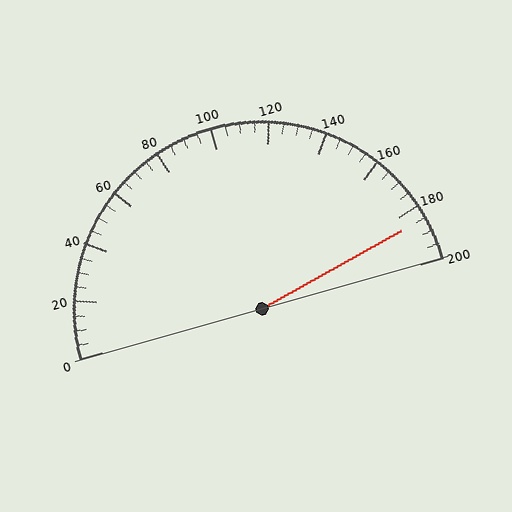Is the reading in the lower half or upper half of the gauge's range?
The reading is in the upper half of the range (0 to 200).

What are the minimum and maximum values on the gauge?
The gauge ranges from 0 to 200.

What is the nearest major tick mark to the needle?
The nearest major tick mark is 180.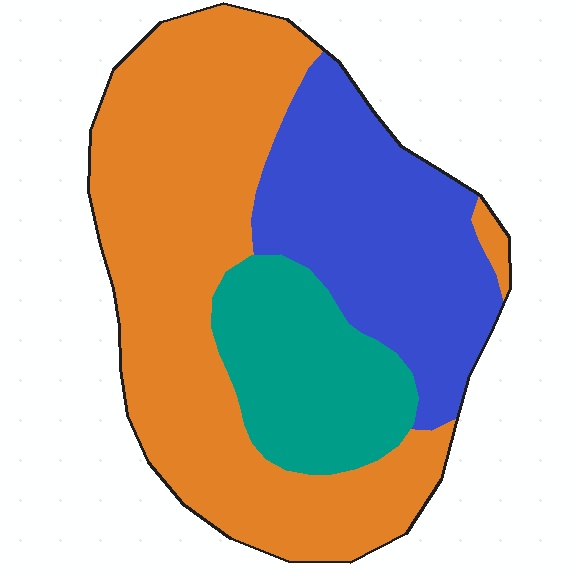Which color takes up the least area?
Teal, at roughly 20%.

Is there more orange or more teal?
Orange.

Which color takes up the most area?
Orange, at roughly 55%.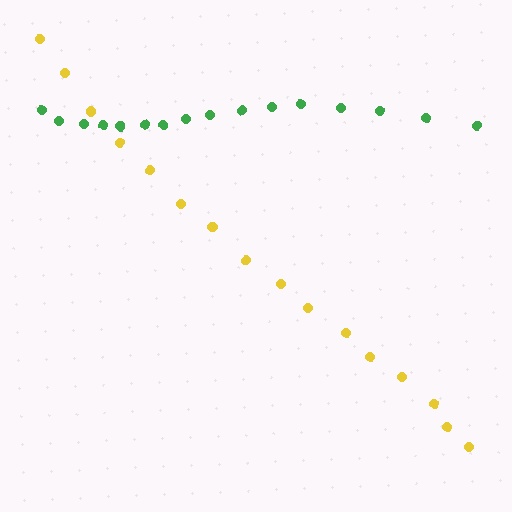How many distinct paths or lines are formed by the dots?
There are 2 distinct paths.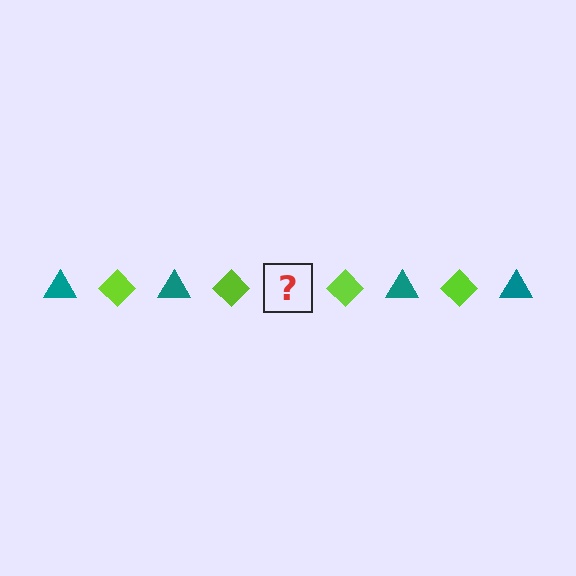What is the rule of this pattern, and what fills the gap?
The rule is that the pattern alternates between teal triangle and lime diamond. The gap should be filled with a teal triangle.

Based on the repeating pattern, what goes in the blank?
The blank should be a teal triangle.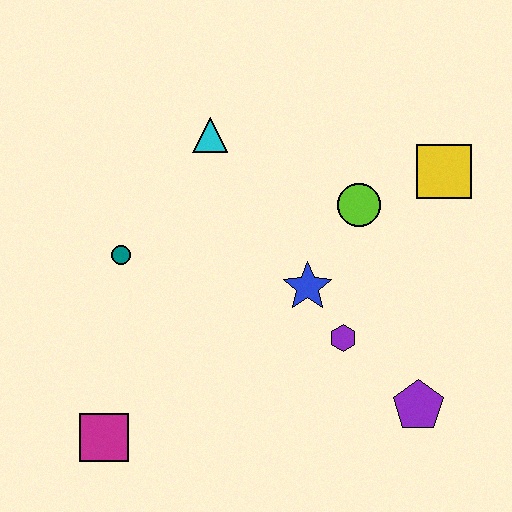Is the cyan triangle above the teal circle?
Yes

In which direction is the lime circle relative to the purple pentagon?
The lime circle is above the purple pentagon.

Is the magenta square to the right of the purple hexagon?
No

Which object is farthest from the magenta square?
The yellow square is farthest from the magenta square.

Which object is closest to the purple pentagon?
The purple hexagon is closest to the purple pentagon.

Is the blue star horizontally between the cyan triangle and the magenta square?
No